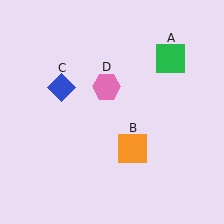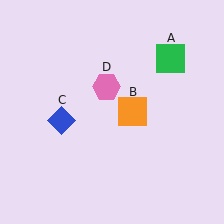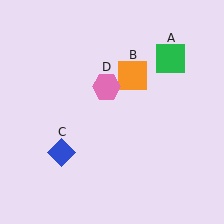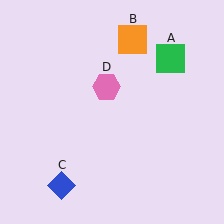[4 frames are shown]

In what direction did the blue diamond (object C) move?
The blue diamond (object C) moved down.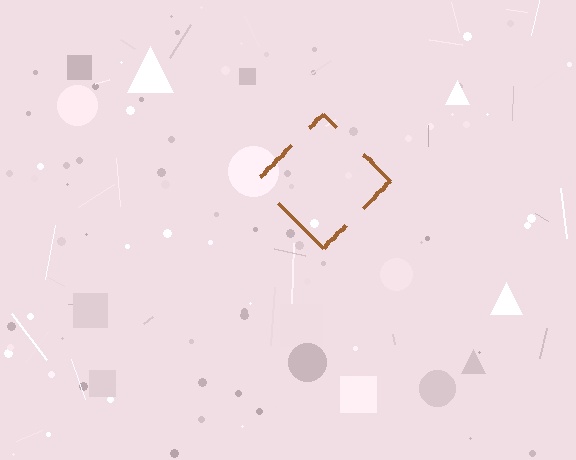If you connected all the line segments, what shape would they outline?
They would outline a diamond.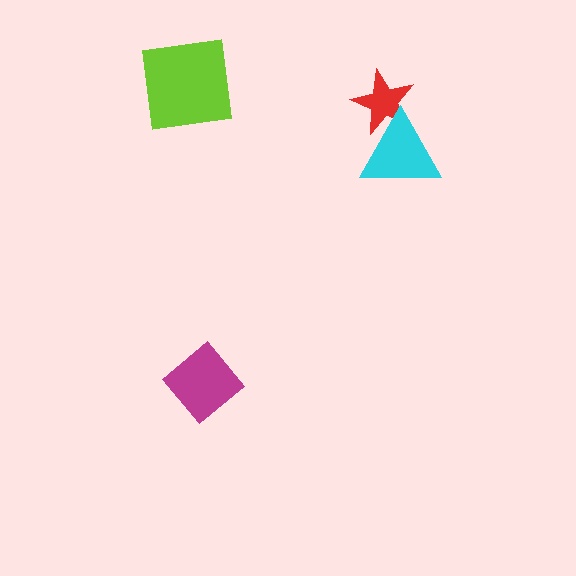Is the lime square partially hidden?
No, no other shape covers it.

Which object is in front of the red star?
The cyan triangle is in front of the red star.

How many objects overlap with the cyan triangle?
1 object overlaps with the cyan triangle.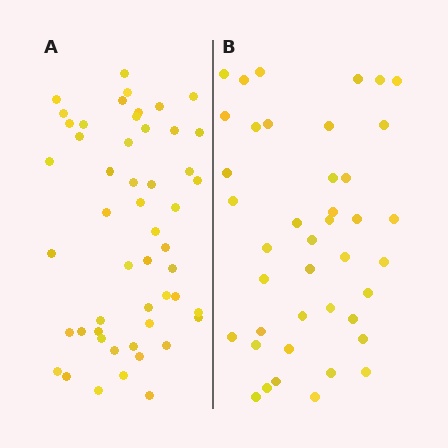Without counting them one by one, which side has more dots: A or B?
Region A (the left region) has more dots.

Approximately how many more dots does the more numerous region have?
Region A has roughly 10 or so more dots than region B.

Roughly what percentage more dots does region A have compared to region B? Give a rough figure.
About 25% more.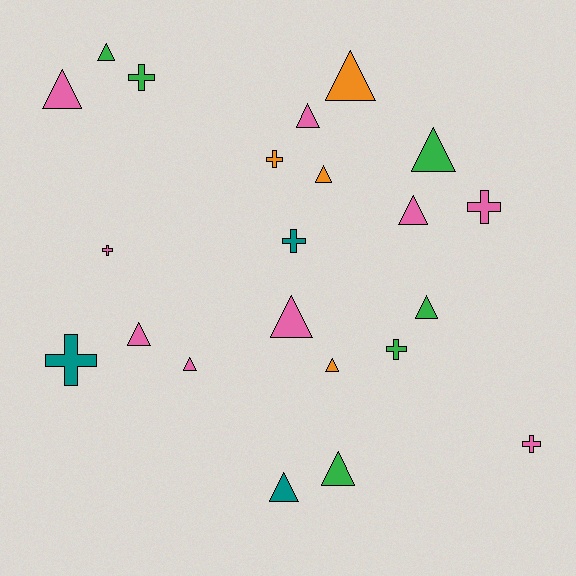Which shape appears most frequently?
Triangle, with 14 objects.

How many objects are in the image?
There are 22 objects.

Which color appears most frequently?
Pink, with 9 objects.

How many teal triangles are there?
There is 1 teal triangle.